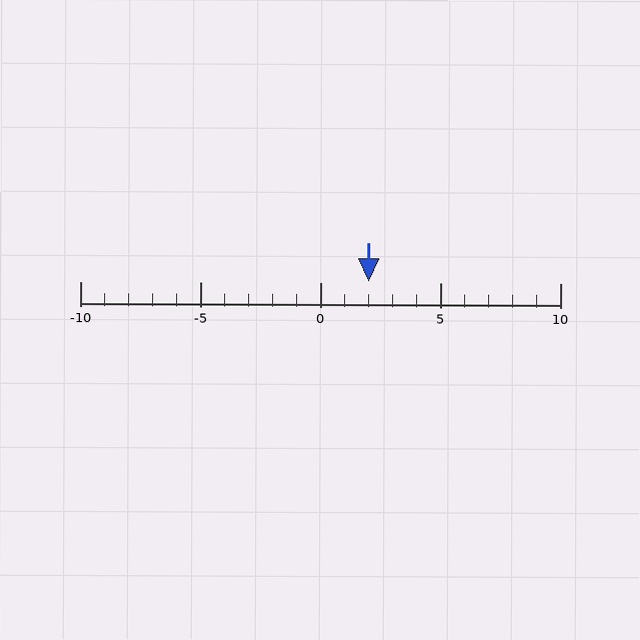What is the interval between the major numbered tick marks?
The major tick marks are spaced 5 units apart.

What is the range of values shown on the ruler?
The ruler shows values from -10 to 10.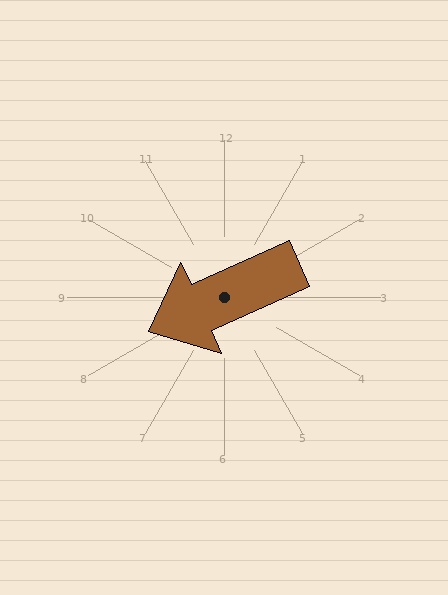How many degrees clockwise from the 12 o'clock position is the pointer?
Approximately 246 degrees.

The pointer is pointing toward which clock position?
Roughly 8 o'clock.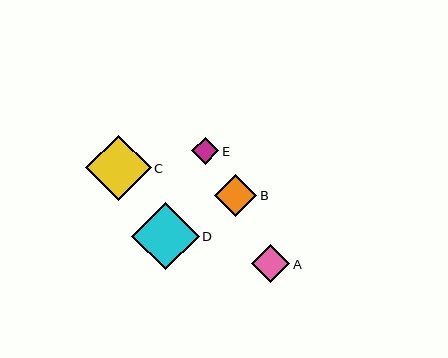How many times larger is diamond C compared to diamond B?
Diamond C is approximately 1.6 times the size of diamond B.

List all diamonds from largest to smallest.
From largest to smallest: D, C, B, A, E.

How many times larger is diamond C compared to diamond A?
Diamond C is approximately 1.7 times the size of diamond A.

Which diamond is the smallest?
Diamond E is the smallest with a size of approximately 27 pixels.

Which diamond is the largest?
Diamond D is the largest with a size of approximately 68 pixels.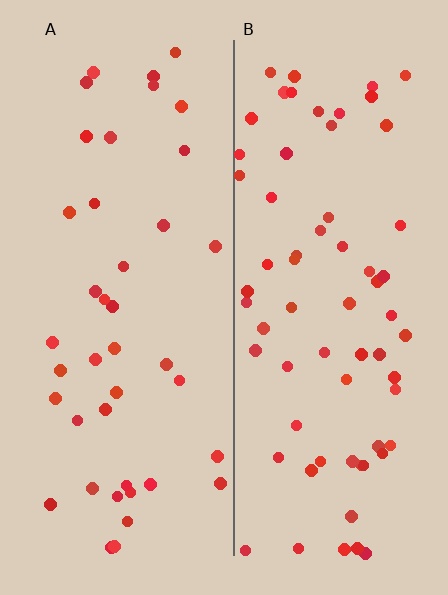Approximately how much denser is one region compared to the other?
Approximately 1.7× — region B over region A.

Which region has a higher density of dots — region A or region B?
B (the right).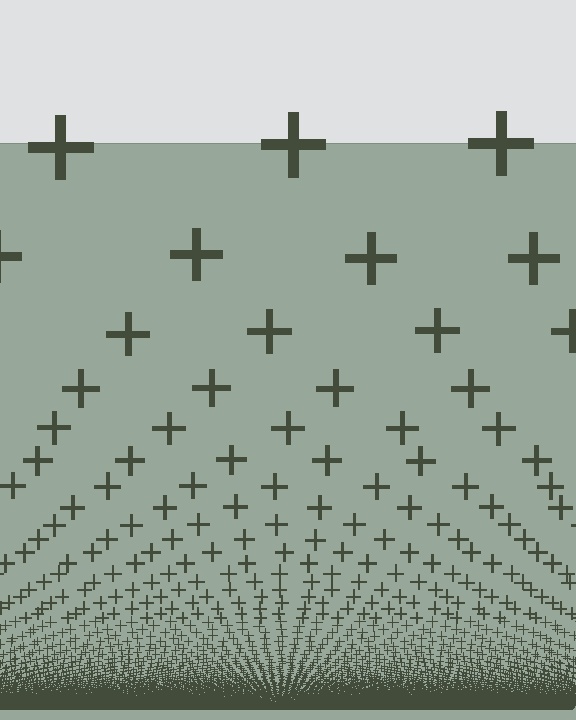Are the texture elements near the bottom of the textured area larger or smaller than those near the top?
Smaller. The gradient is inverted — elements near the bottom are smaller and denser.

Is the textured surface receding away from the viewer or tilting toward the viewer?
The surface appears to tilt toward the viewer. Texture elements get larger and sparser toward the top.